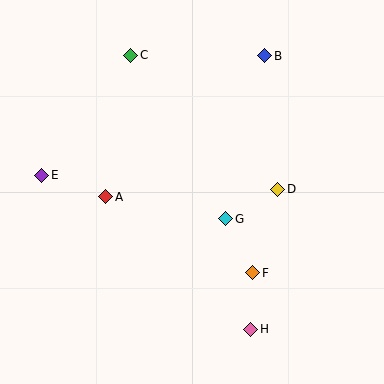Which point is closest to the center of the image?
Point G at (226, 219) is closest to the center.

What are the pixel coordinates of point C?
Point C is at (131, 55).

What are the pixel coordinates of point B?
Point B is at (265, 56).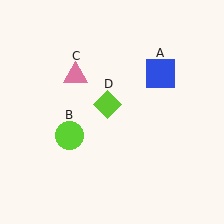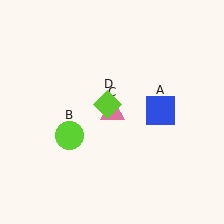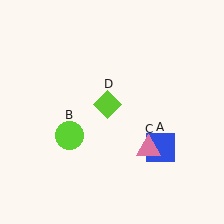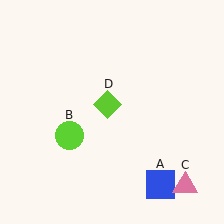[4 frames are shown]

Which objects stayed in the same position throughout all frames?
Lime circle (object B) and lime diamond (object D) remained stationary.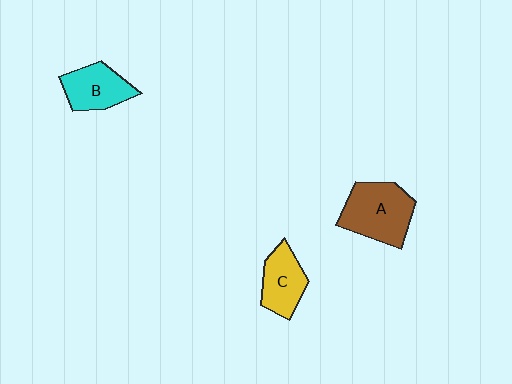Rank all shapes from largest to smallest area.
From largest to smallest: A (brown), B (cyan), C (yellow).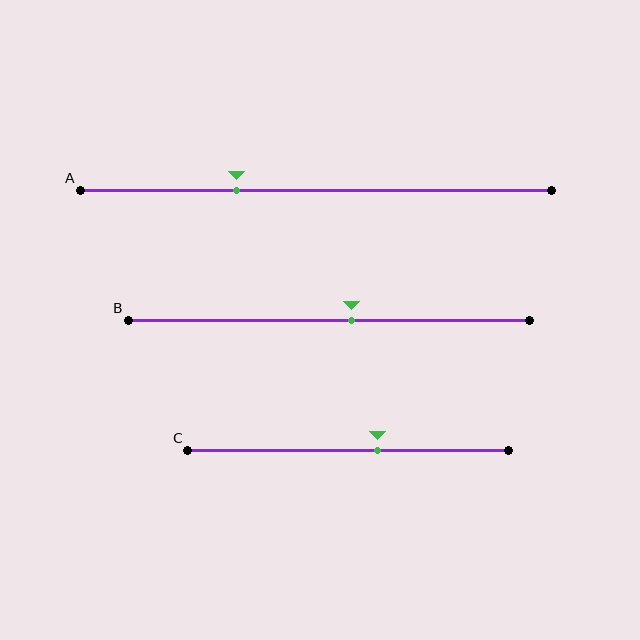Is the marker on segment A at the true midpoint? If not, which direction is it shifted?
No, the marker on segment A is shifted to the left by about 17% of the segment length.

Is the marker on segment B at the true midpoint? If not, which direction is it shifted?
No, the marker on segment B is shifted to the right by about 6% of the segment length.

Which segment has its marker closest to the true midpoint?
Segment B has its marker closest to the true midpoint.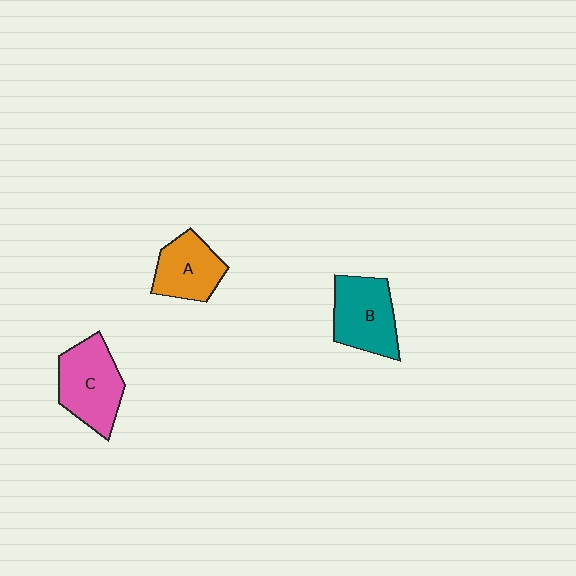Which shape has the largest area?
Shape C (pink).